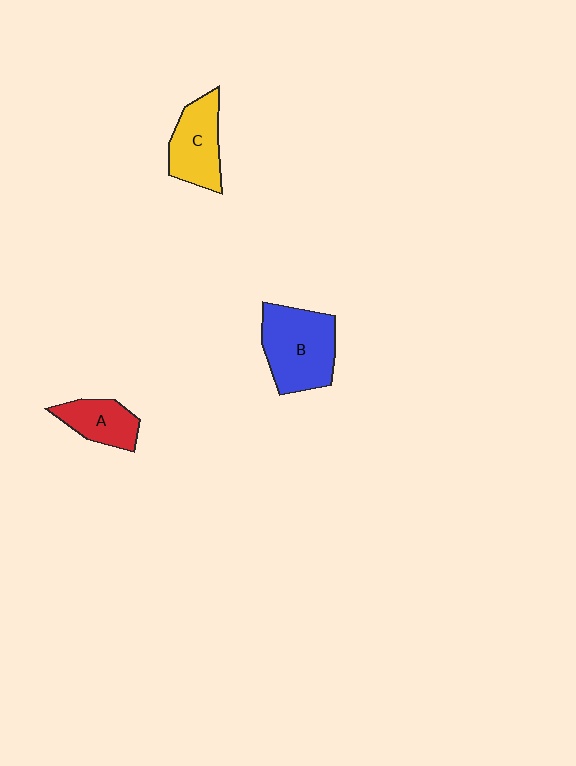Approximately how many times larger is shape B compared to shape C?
Approximately 1.4 times.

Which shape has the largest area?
Shape B (blue).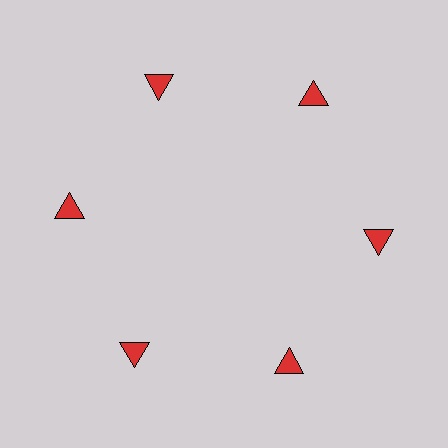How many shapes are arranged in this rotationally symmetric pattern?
There are 6 shapes, arranged in 6 groups of 1.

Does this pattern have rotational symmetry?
Yes, this pattern has 6-fold rotational symmetry. It looks the same after rotating 60 degrees around the center.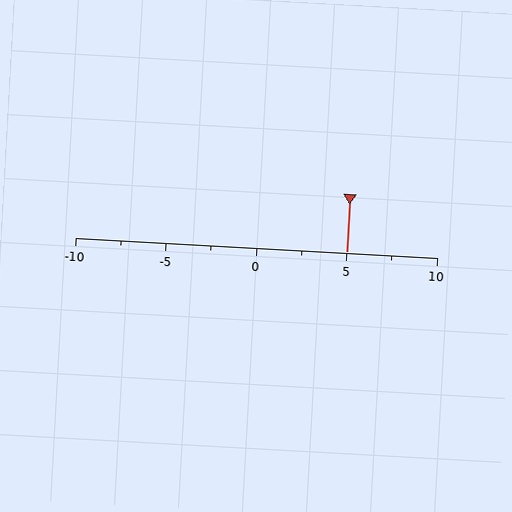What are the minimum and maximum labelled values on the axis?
The axis runs from -10 to 10.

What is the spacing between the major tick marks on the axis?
The major ticks are spaced 5 apart.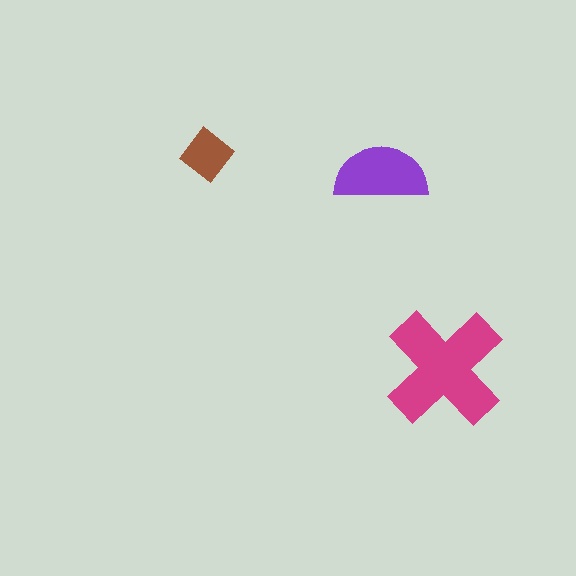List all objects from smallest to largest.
The brown diamond, the purple semicircle, the magenta cross.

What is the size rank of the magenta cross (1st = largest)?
1st.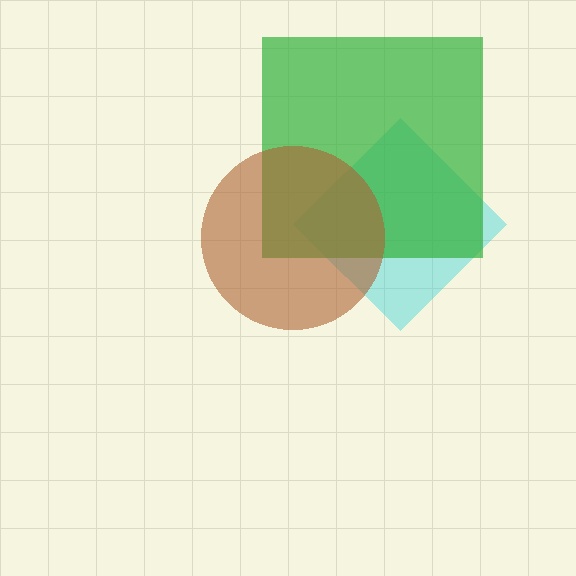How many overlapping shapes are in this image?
There are 3 overlapping shapes in the image.